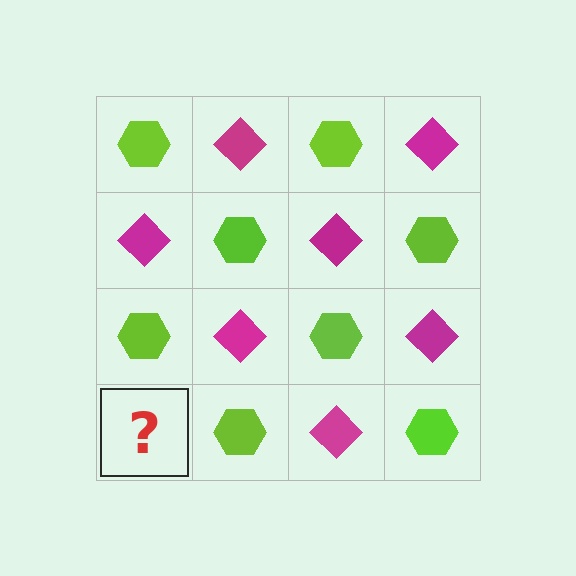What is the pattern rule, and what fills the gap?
The rule is that it alternates lime hexagon and magenta diamond in a checkerboard pattern. The gap should be filled with a magenta diamond.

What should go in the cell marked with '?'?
The missing cell should contain a magenta diamond.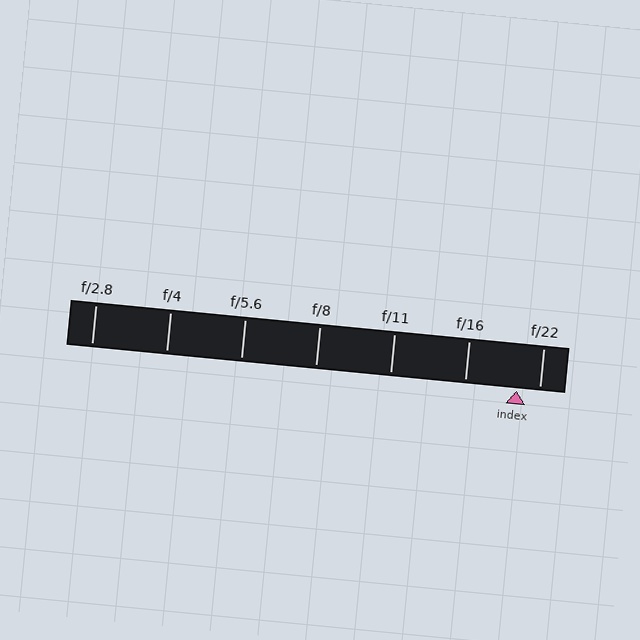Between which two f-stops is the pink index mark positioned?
The index mark is between f/16 and f/22.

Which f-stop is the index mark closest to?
The index mark is closest to f/22.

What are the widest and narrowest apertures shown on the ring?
The widest aperture shown is f/2.8 and the narrowest is f/22.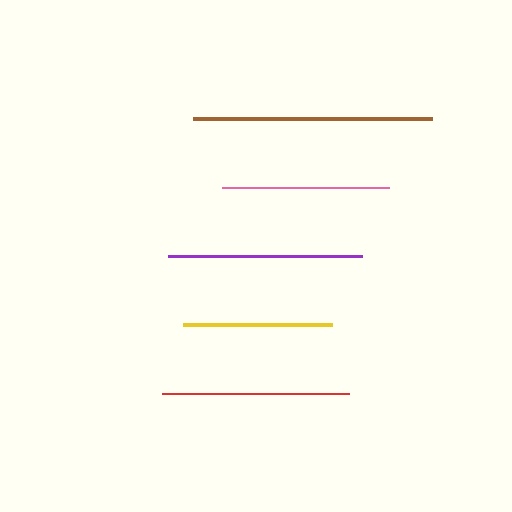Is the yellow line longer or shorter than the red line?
The red line is longer than the yellow line.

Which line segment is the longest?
The brown line is the longest at approximately 238 pixels.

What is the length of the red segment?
The red segment is approximately 187 pixels long.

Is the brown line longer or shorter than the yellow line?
The brown line is longer than the yellow line.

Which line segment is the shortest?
The yellow line is the shortest at approximately 149 pixels.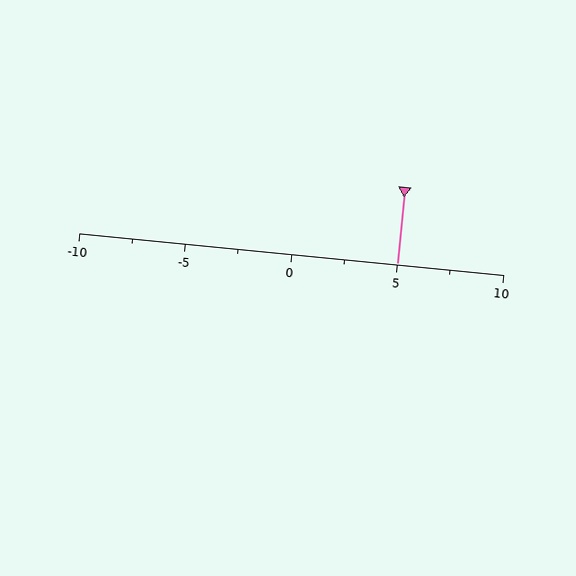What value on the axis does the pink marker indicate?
The marker indicates approximately 5.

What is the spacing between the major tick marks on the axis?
The major ticks are spaced 5 apart.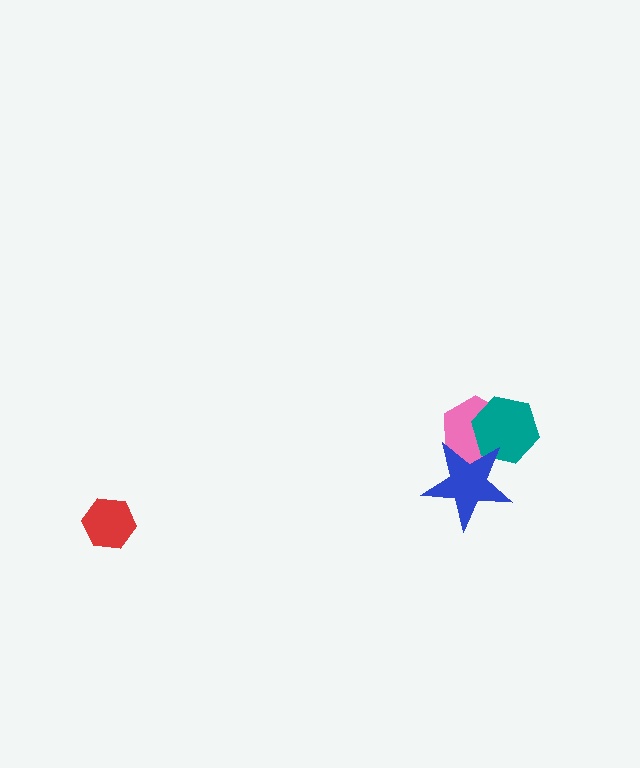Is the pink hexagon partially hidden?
Yes, it is partially covered by another shape.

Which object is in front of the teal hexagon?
The blue star is in front of the teal hexagon.